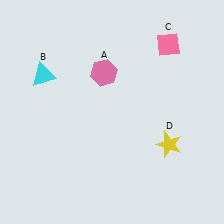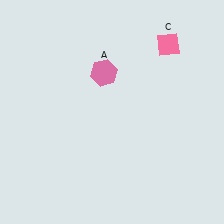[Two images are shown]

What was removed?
The yellow star (D), the cyan triangle (B) were removed in Image 2.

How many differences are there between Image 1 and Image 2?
There are 2 differences between the two images.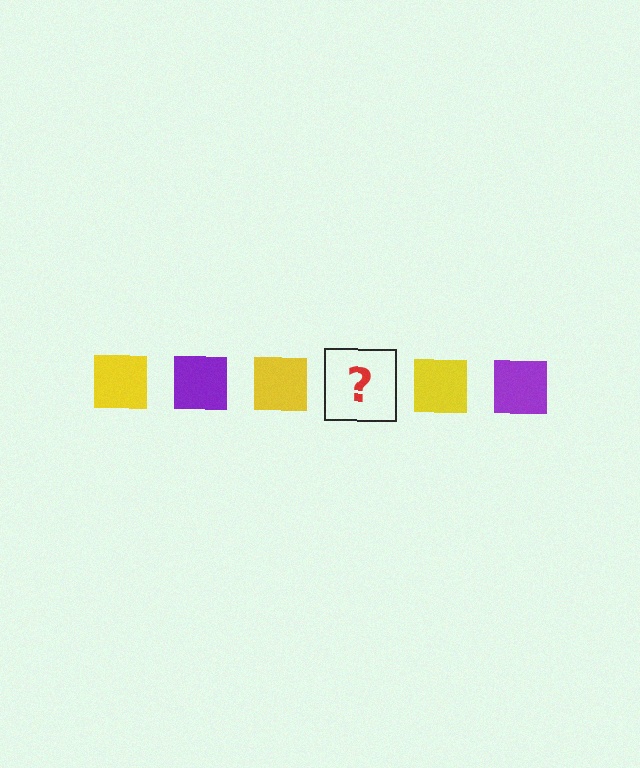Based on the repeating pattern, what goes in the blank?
The blank should be a purple square.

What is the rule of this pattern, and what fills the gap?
The rule is that the pattern cycles through yellow, purple squares. The gap should be filled with a purple square.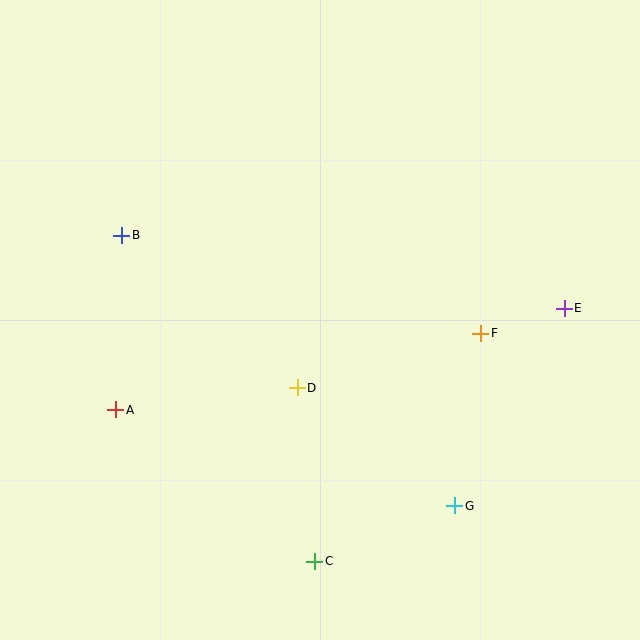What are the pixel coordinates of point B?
Point B is at (122, 235).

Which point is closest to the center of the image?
Point D at (297, 388) is closest to the center.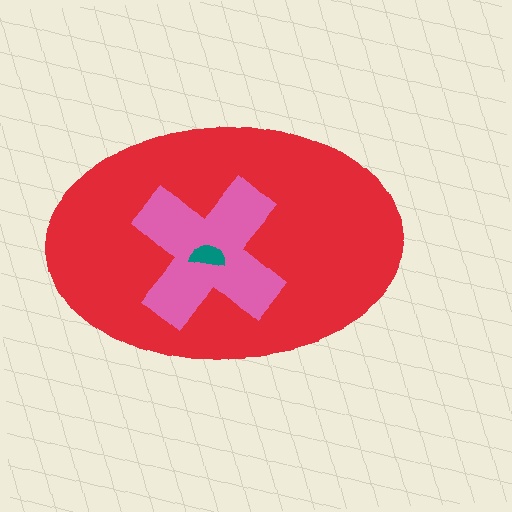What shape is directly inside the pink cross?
The teal semicircle.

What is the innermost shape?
The teal semicircle.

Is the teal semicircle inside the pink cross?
Yes.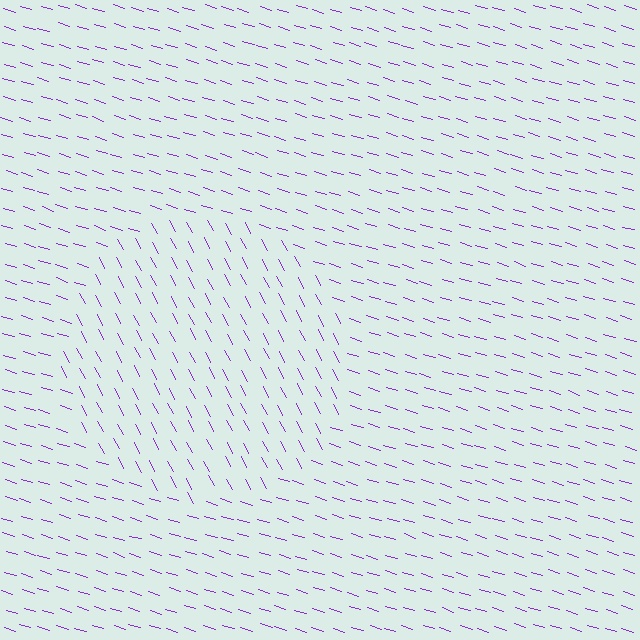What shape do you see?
I see a circle.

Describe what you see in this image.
The image is filled with small purple line segments. A circle region in the image has lines oriented differently from the surrounding lines, creating a visible texture boundary.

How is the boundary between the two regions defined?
The boundary is defined purely by a change in line orientation (approximately 45 degrees difference). All lines are the same color and thickness.